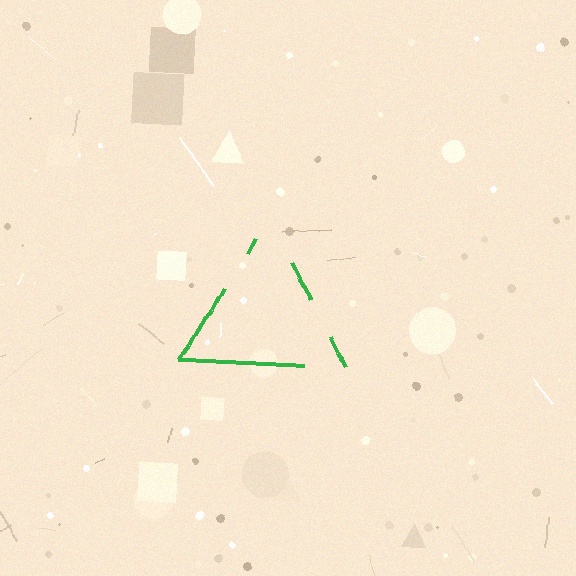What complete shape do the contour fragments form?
The contour fragments form a triangle.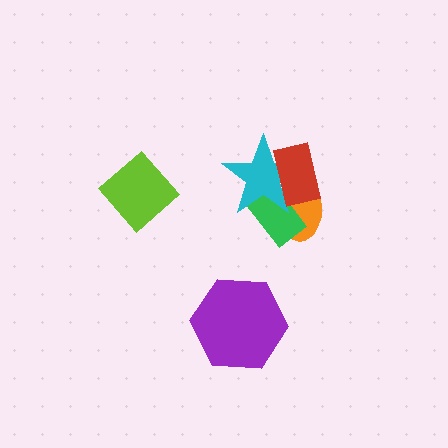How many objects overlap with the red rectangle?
3 objects overlap with the red rectangle.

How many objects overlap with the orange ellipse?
3 objects overlap with the orange ellipse.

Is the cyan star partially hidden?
Yes, it is partially covered by another shape.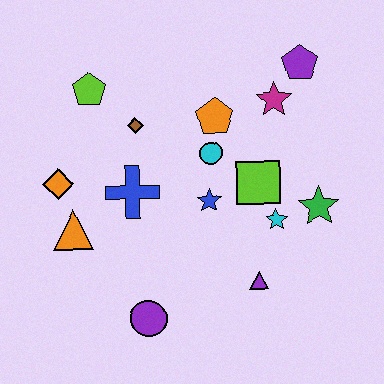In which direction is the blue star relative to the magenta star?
The blue star is below the magenta star.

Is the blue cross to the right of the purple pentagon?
No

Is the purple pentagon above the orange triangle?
Yes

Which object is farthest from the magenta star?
The purple circle is farthest from the magenta star.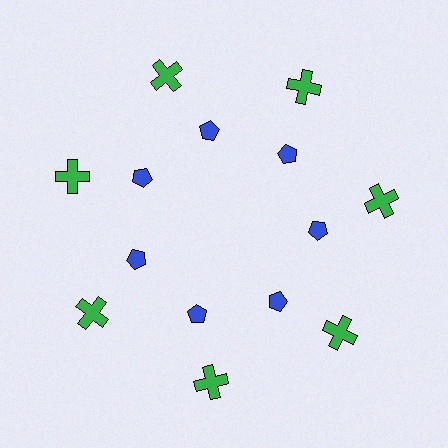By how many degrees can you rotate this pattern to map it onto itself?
The pattern maps onto itself every 51 degrees of rotation.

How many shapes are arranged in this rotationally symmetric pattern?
There are 14 shapes, arranged in 7 groups of 2.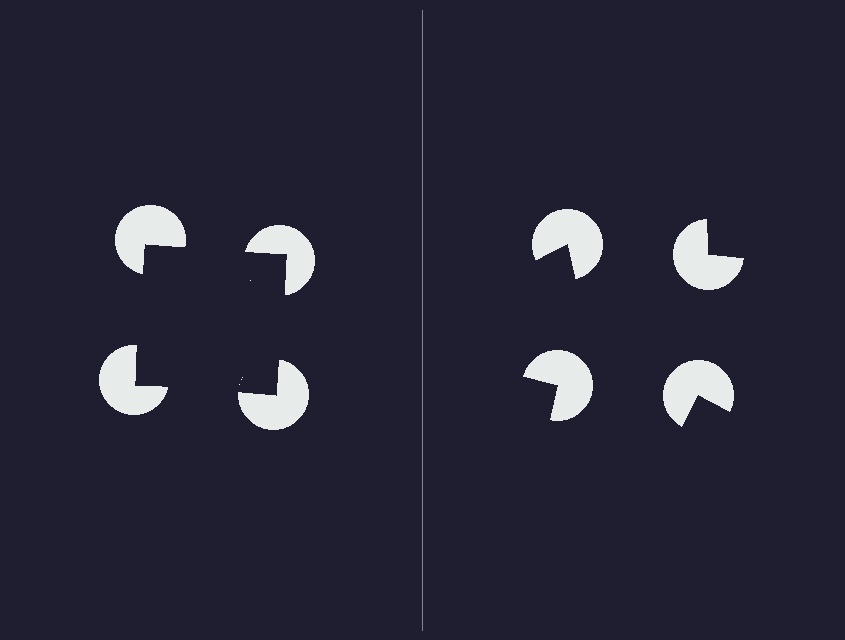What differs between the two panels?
The pac-man discs are positioned identically on both sides; only the wedge orientations differ. On the left they align to a square; on the right they are misaligned.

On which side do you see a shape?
An illusory square appears on the left side. On the right side the wedge cuts are rotated, so no coherent shape forms.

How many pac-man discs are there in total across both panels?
8 — 4 on each side.